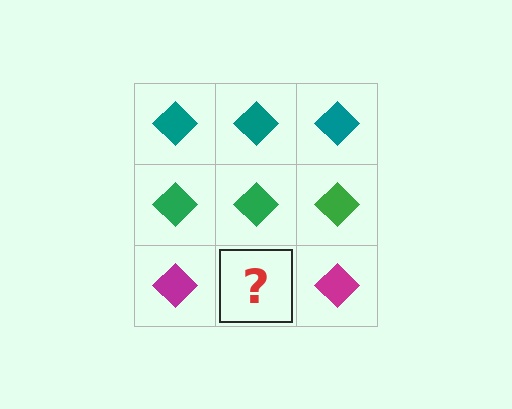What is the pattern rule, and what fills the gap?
The rule is that each row has a consistent color. The gap should be filled with a magenta diamond.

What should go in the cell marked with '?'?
The missing cell should contain a magenta diamond.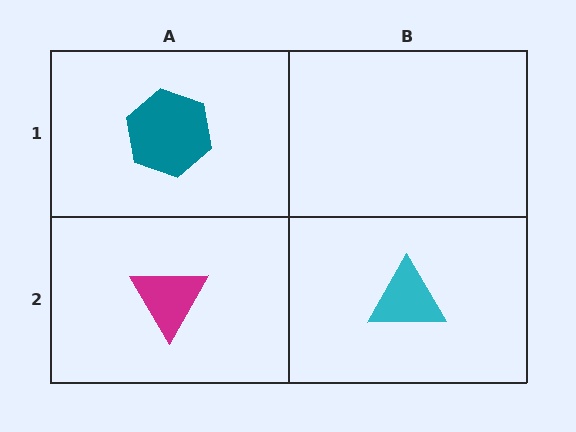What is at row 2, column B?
A cyan triangle.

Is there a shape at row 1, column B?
No, that cell is empty.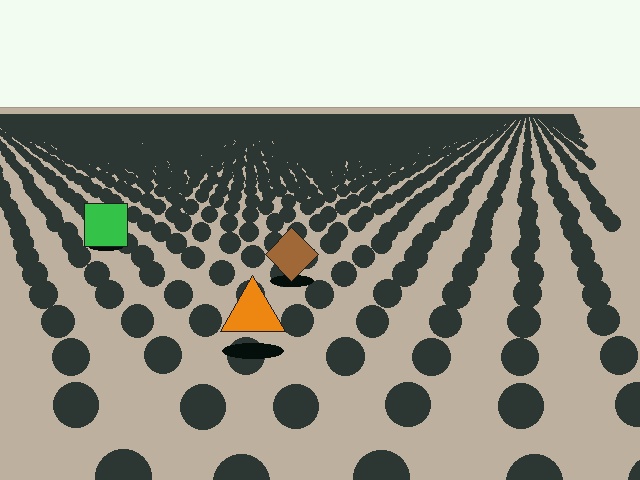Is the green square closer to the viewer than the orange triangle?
No. The orange triangle is closer — you can tell from the texture gradient: the ground texture is coarser near it.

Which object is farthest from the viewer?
The green square is farthest from the viewer. It appears smaller and the ground texture around it is denser.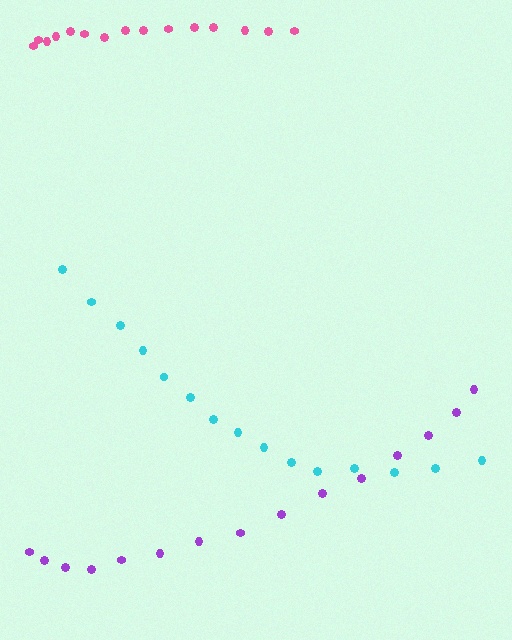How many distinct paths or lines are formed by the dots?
There are 3 distinct paths.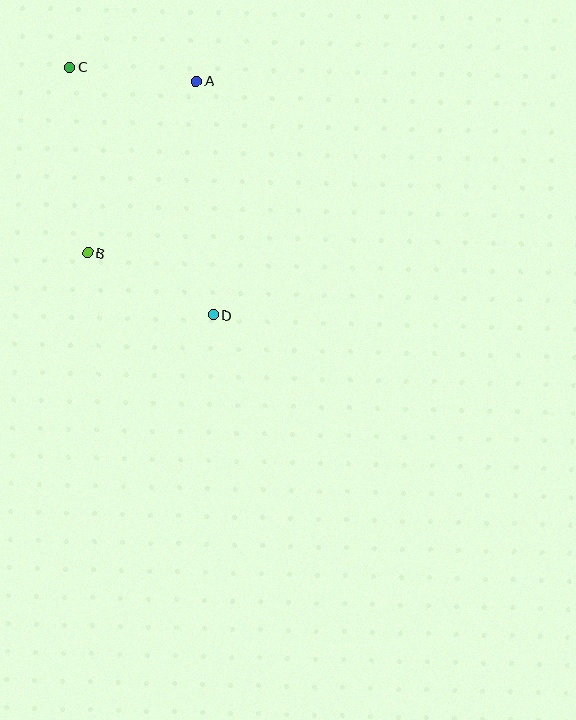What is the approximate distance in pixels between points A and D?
The distance between A and D is approximately 234 pixels.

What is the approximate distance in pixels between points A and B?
The distance between A and B is approximately 203 pixels.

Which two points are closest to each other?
Points A and C are closest to each other.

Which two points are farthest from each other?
Points C and D are farthest from each other.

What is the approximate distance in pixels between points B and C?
The distance between B and C is approximately 187 pixels.